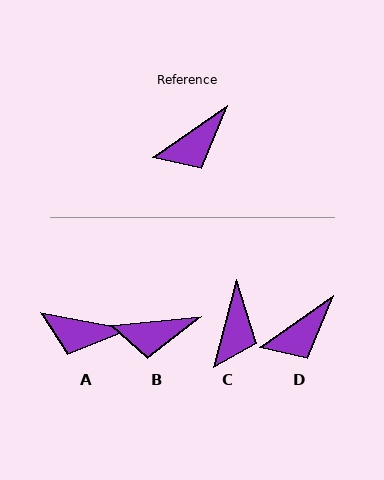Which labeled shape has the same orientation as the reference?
D.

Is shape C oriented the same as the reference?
No, it is off by about 40 degrees.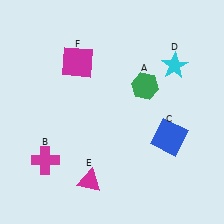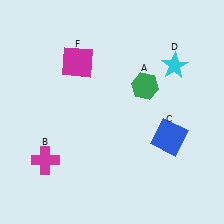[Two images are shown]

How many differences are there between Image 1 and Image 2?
There is 1 difference between the two images.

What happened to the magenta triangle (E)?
The magenta triangle (E) was removed in Image 2. It was in the bottom-left area of Image 1.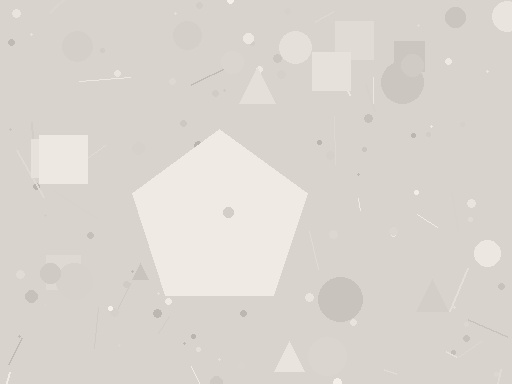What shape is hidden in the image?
A pentagon is hidden in the image.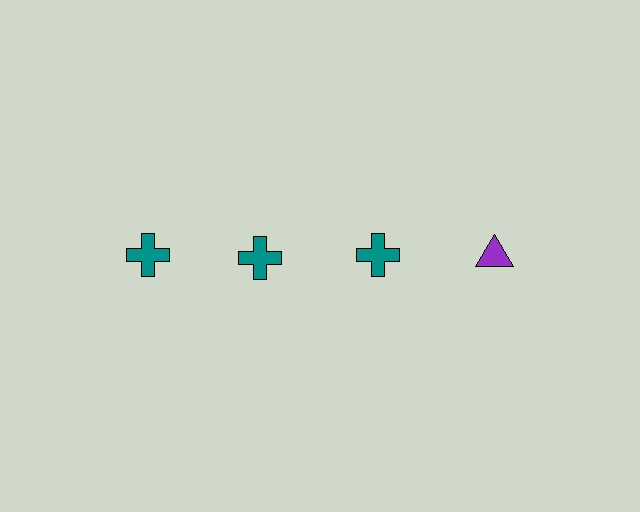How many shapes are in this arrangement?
There are 4 shapes arranged in a grid pattern.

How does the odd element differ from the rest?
It differs in both color (purple instead of teal) and shape (triangle instead of cross).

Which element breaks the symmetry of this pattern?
The purple triangle in the top row, second from right column breaks the symmetry. All other shapes are teal crosses.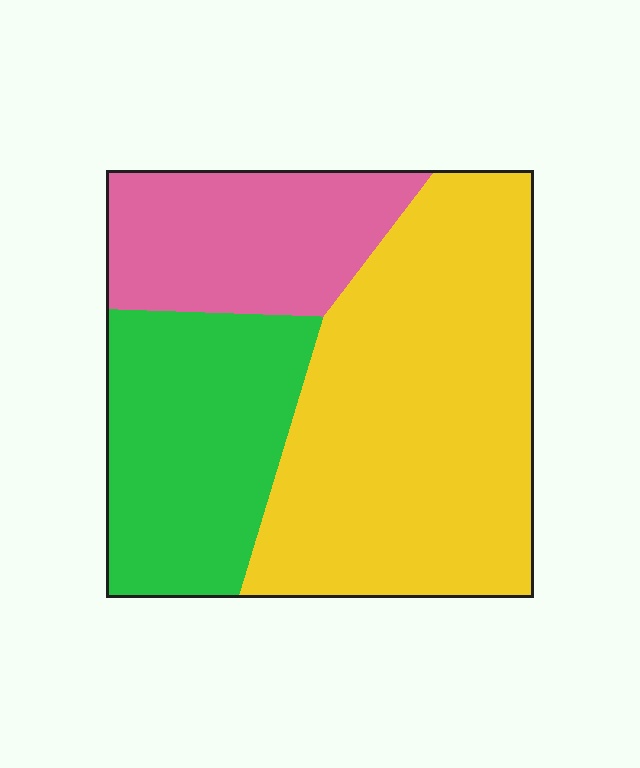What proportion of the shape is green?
Green covers about 25% of the shape.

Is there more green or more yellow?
Yellow.